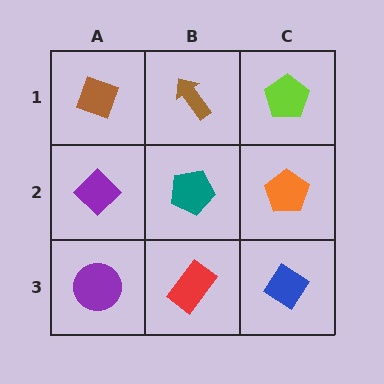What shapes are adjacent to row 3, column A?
A purple diamond (row 2, column A), a red rectangle (row 3, column B).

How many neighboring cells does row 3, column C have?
2.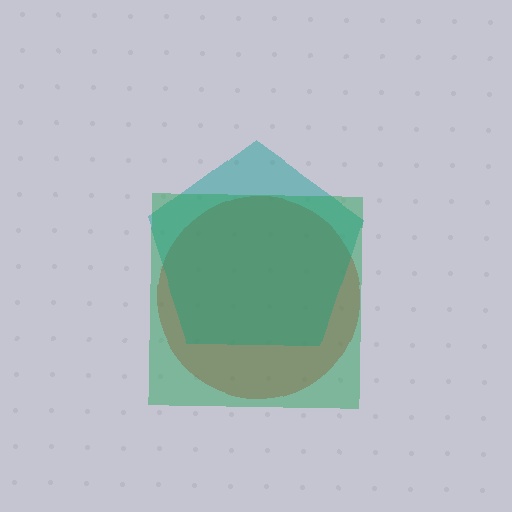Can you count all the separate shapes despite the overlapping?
Yes, there are 3 separate shapes.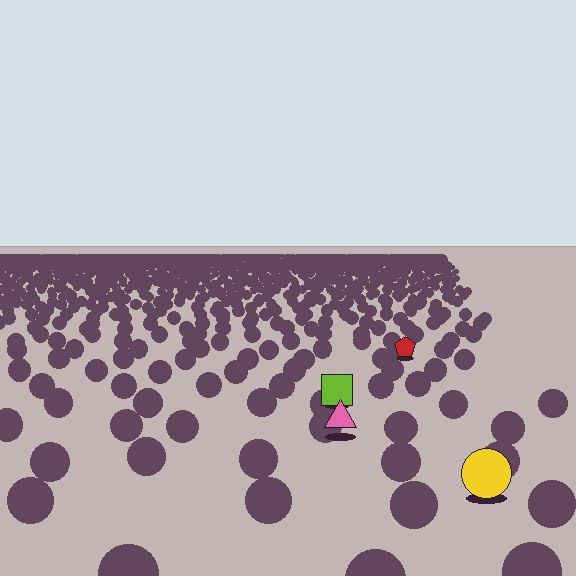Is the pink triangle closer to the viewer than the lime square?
Yes. The pink triangle is closer — you can tell from the texture gradient: the ground texture is coarser near it.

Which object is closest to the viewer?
The yellow circle is closest. The texture marks near it are larger and more spread out.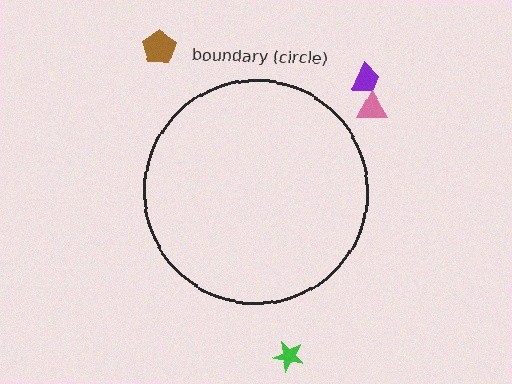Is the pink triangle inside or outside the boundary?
Outside.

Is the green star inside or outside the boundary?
Outside.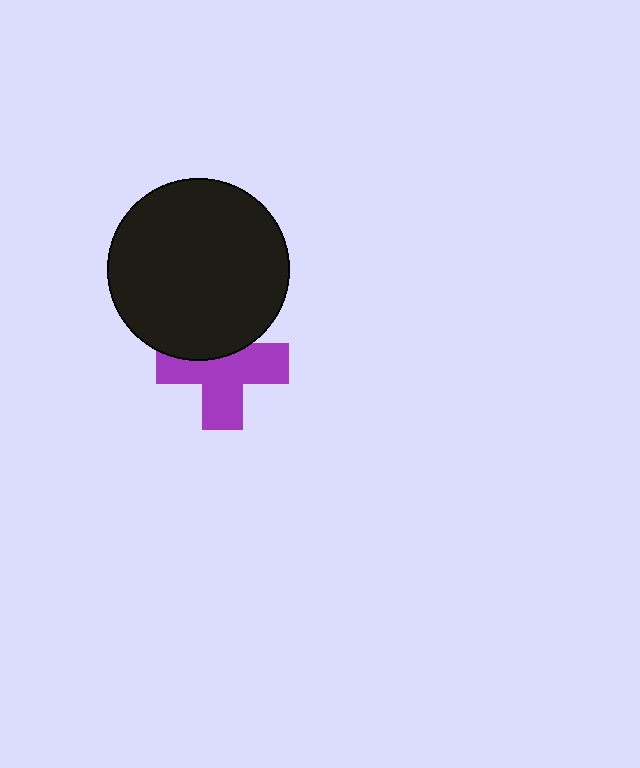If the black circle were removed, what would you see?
You would see the complete purple cross.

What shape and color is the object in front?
The object in front is a black circle.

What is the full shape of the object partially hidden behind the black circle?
The partially hidden object is a purple cross.